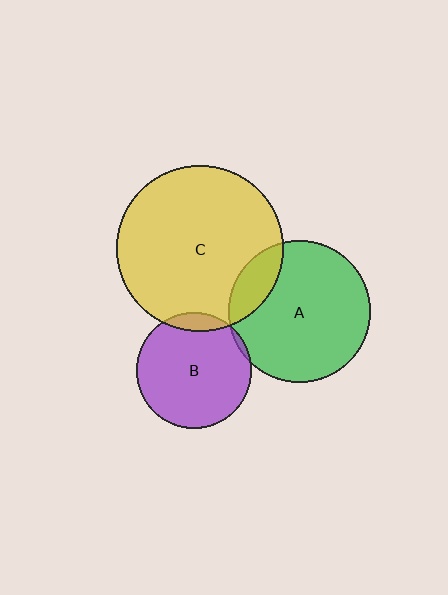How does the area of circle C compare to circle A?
Approximately 1.4 times.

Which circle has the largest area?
Circle C (yellow).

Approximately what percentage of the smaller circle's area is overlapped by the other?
Approximately 10%.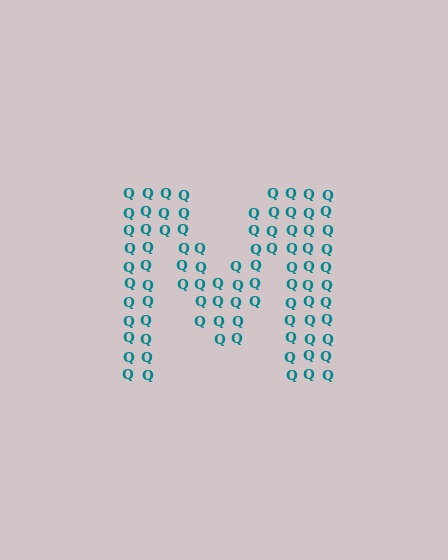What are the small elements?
The small elements are letter Q's.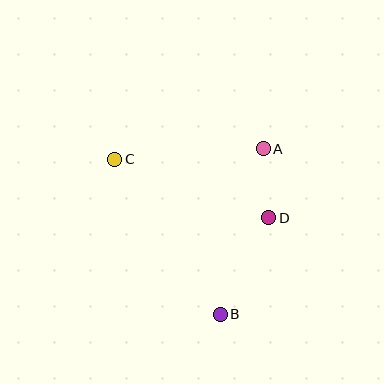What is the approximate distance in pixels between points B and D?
The distance between B and D is approximately 108 pixels.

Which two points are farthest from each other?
Points B and C are farthest from each other.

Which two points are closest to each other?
Points A and D are closest to each other.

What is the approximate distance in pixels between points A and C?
The distance between A and C is approximately 149 pixels.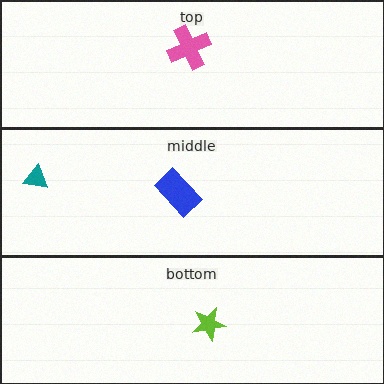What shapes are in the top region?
The pink cross.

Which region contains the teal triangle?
The middle region.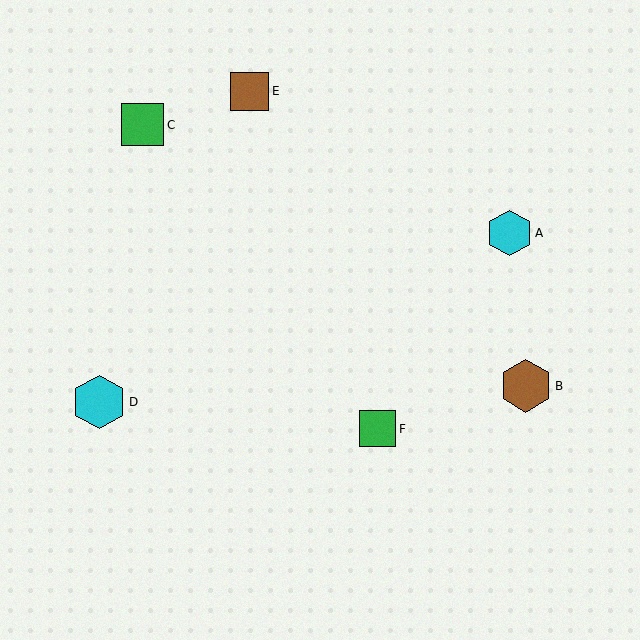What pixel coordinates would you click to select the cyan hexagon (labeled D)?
Click at (99, 402) to select the cyan hexagon D.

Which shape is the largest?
The cyan hexagon (labeled D) is the largest.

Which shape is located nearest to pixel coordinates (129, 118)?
The green square (labeled C) at (143, 125) is nearest to that location.